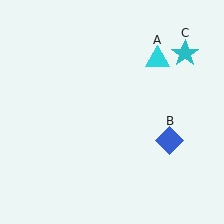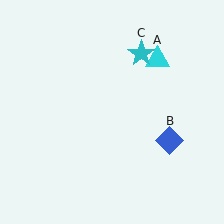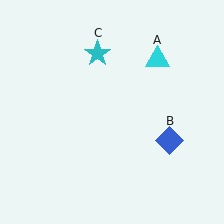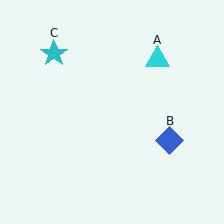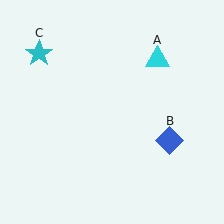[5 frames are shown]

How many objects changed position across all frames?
1 object changed position: cyan star (object C).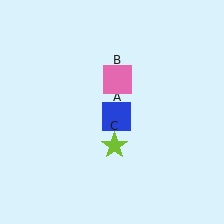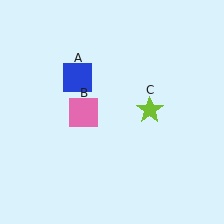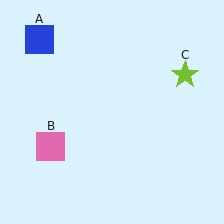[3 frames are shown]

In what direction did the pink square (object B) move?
The pink square (object B) moved down and to the left.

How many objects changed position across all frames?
3 objects changed position: blue square (object A), pink square (object B), lime star (object C).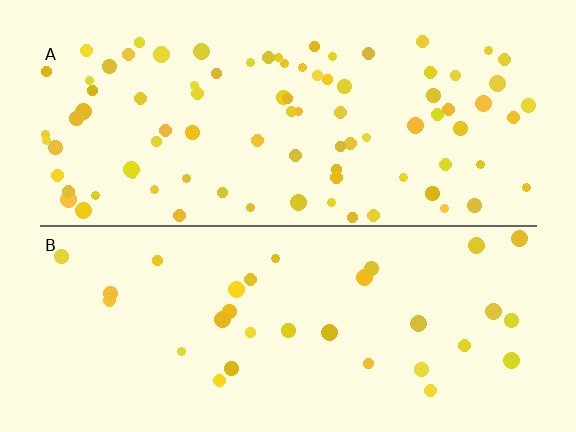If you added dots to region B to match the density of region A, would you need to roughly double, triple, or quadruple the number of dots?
Approximately triple.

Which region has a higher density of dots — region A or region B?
A (the top).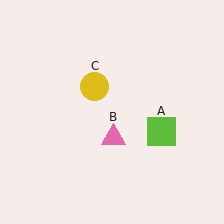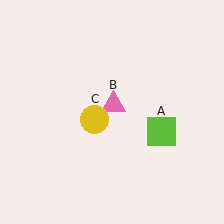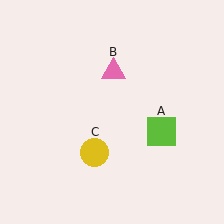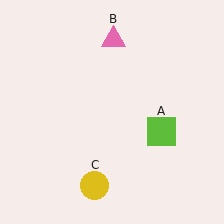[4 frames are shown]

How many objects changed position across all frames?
2 objects changed position: pink triangle (object B), yellow circle (object C).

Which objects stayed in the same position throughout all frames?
Lime square (object A) remained stationary.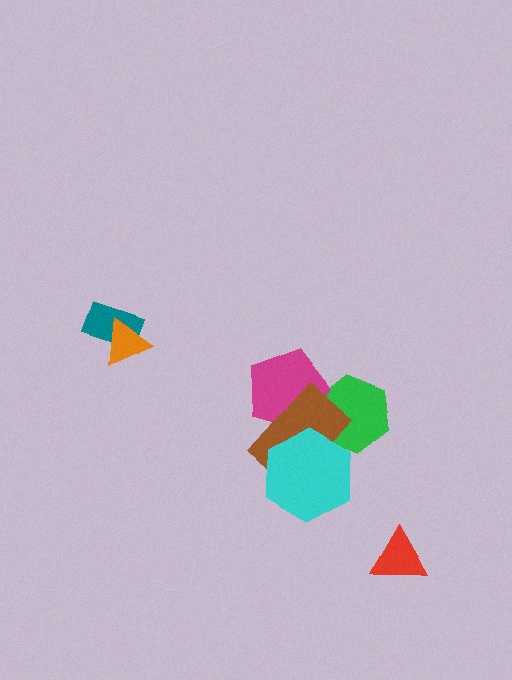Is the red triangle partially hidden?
No, no other shape covers it.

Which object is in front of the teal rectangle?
The orange triangle is in front of the teal rectangle.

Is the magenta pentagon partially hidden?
Yes, it is partially covered by another shape.